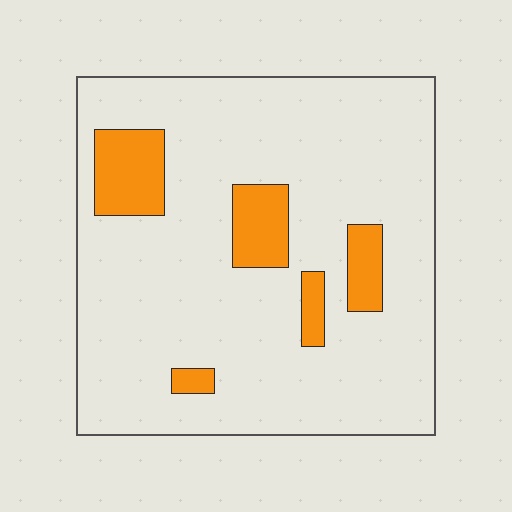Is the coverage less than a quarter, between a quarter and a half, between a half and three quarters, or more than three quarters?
Less than a quarter.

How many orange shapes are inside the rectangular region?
5.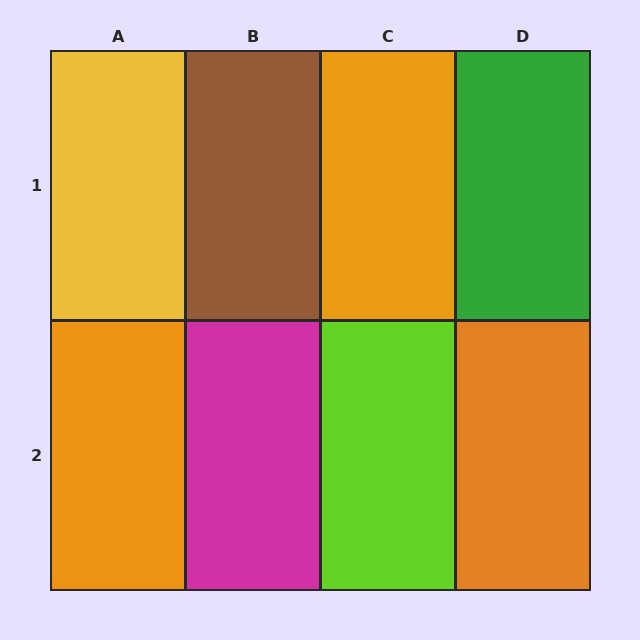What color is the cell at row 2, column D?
Orange.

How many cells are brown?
1 cell is brown.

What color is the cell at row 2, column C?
Lime.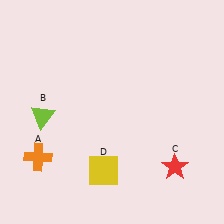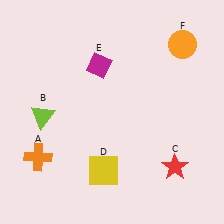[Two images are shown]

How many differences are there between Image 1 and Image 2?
There are 2 differences between the two images.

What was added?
A magenta diamond (E), an orange circle (F) were added in Image 2.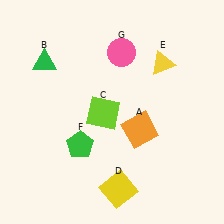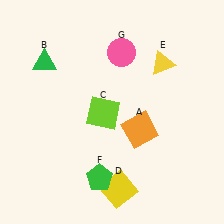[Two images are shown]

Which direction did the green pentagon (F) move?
The green pentagon (F) moved down.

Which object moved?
The green pentagon (F) moved down.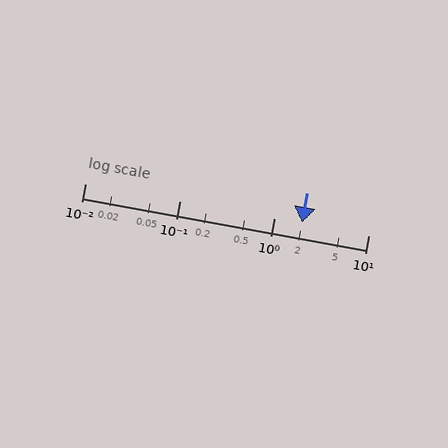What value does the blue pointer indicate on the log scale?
The pointer indicates approximately 2.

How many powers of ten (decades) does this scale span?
The scale spans 3 decades, from 0.01 to 10.